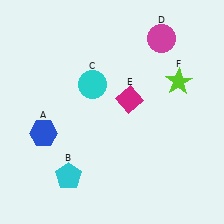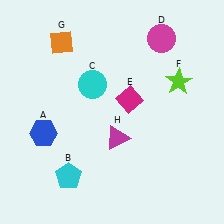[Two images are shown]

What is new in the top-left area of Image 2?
An orange diamond (G) was added in the top-left area of Image 2.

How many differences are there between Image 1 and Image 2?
There are 2 differences between the two images.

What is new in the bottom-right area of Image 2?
A magenta triangle (H) was added in the bottom-right area of Image 2.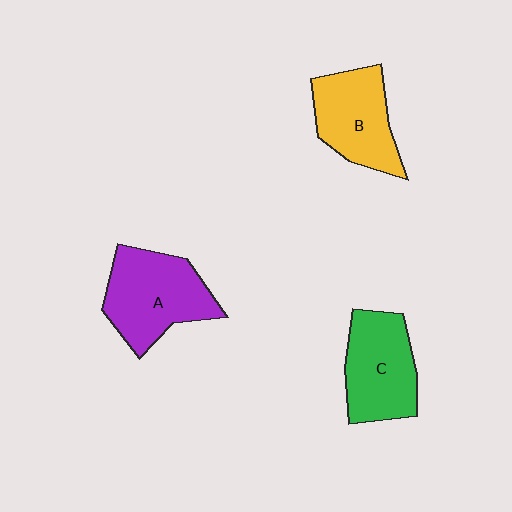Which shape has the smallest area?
Shape B (yellow).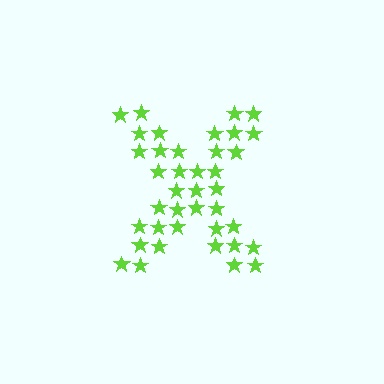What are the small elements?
The small elements are stars.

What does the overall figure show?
The overall figure shows the letter X.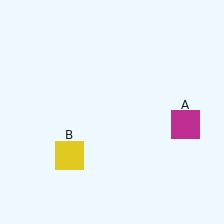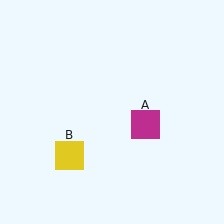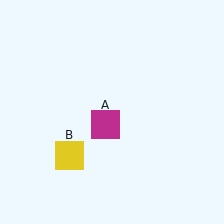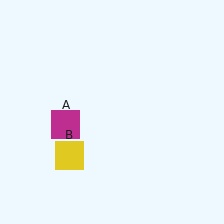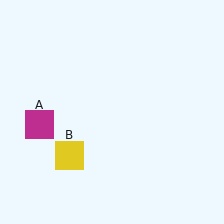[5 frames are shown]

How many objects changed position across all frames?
1 object changed position: magenta square (object A).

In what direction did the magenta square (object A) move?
The magenta square (object A) moved left.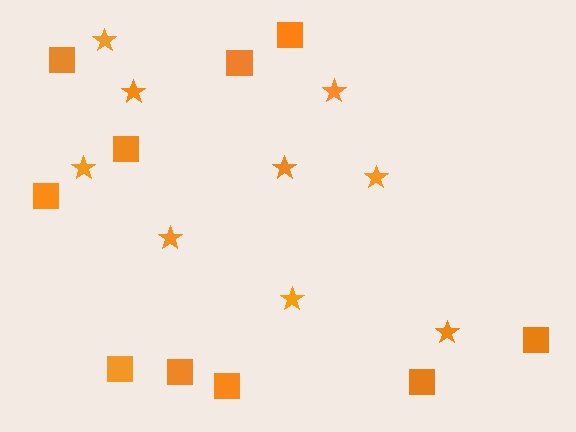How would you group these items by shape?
There are 2 groups: one group of stars (9) and one group of squares (10).